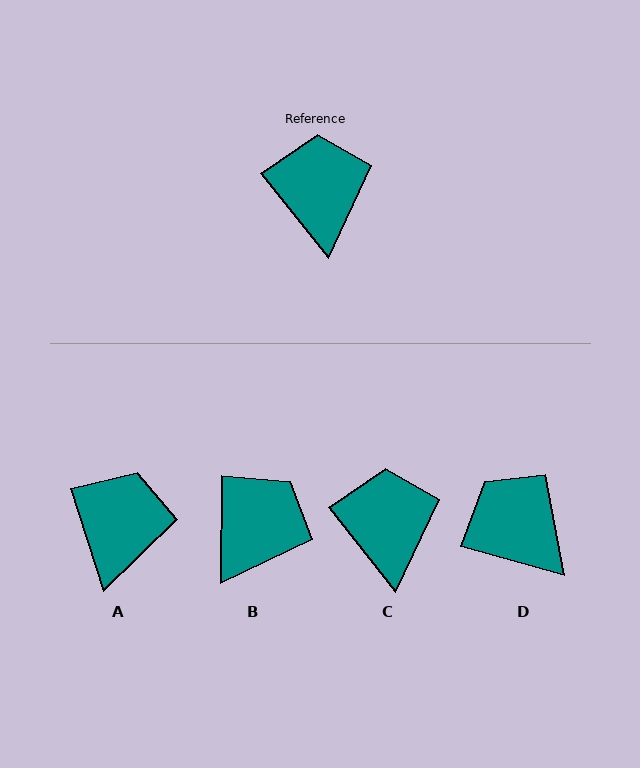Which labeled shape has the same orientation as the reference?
C.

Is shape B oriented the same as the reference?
No, it is off by about 39 degrees.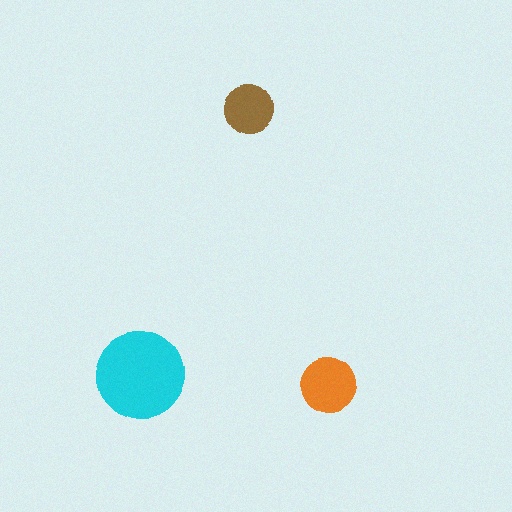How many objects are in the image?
There are 3 objects in the image.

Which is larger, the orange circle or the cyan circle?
The cyan one.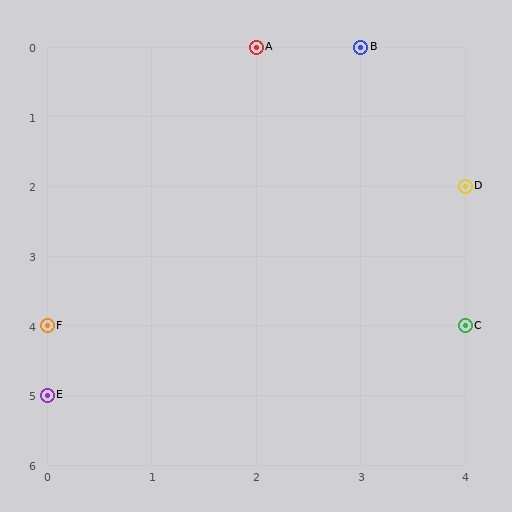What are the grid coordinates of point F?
Point F is at grid coordinates (0, 4).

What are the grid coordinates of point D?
Point D is at grid coordinates (4, 2).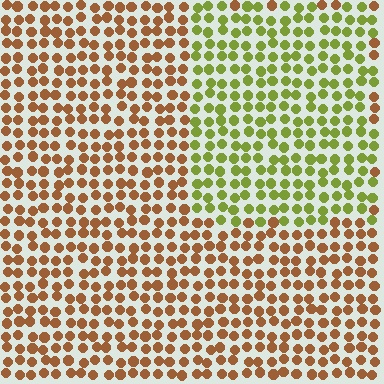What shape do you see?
I see a rectangle.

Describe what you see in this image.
The image is filled with small brown elements in a uniform arrangement. A rectangle-shaped region is visible where the elements are tinted to a slightly different hue, forming a subtle color boundary.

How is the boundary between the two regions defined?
The boundary is defined purely by a slight shift in hue (about 55 degrees). Spacing, size, and orientation are identical on both sides.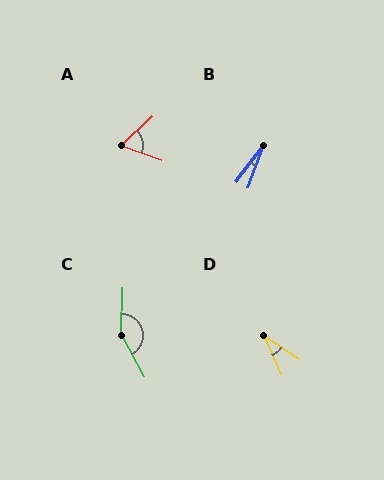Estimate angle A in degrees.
Approximately 63 degrees.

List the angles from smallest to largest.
B (17°), D (32°), A (63°), C (149°).